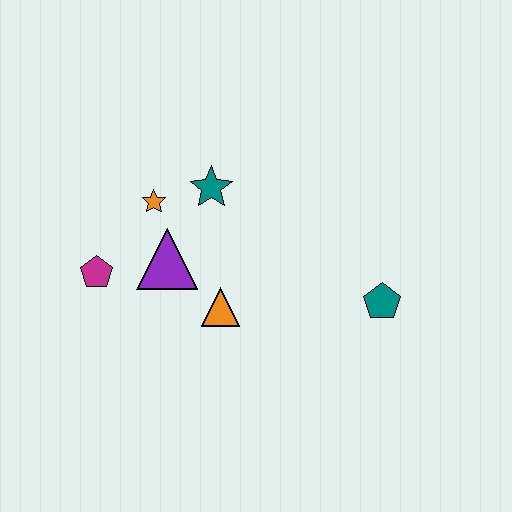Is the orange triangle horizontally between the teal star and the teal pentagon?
Yes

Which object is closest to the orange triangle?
The purple triangle is closest to the orange triangle.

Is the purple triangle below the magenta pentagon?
No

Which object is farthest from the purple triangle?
The teal pentagon is farthest from the purple triangle.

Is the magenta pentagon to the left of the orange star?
Yes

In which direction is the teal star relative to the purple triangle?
The teal star is above the purple triangle.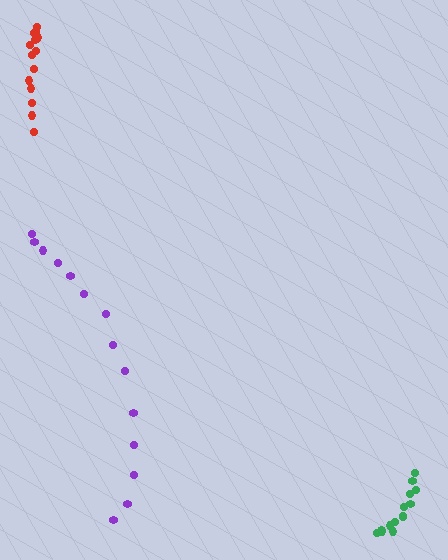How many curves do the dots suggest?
There are 3 distinct paths.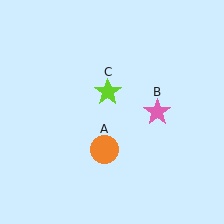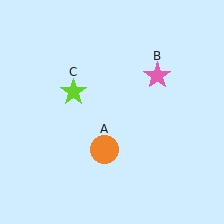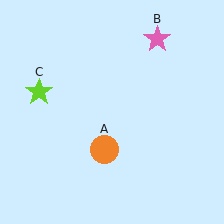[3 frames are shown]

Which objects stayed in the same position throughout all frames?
Orange circle (object A) remained stationary.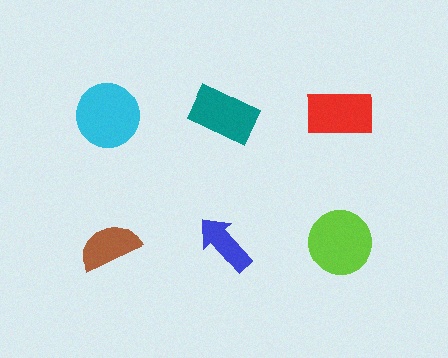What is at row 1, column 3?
A red rectangle.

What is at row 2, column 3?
A lime circle.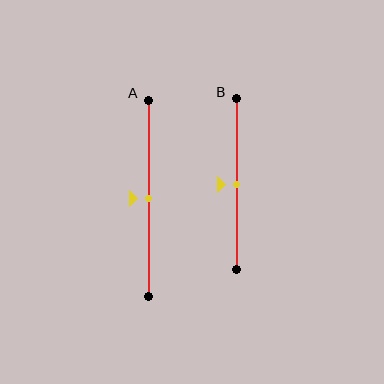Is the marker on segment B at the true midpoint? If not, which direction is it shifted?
Yes, the marker on segment B is at the true midpoint.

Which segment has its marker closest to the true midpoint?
Segment A has its marker closest to the true midpoint.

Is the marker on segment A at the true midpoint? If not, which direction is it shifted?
Yes, the marker on segment A is at the true midpoint.